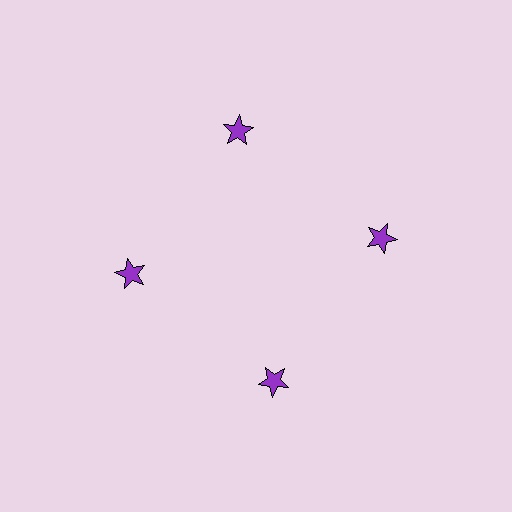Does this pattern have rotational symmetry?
Yes, this pattern has 4-fold rotational symmetry. It looks the same after rotating 90 degrees around the center.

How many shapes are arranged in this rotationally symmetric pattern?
There are 4 shapes, arranged in 4 groups of 1.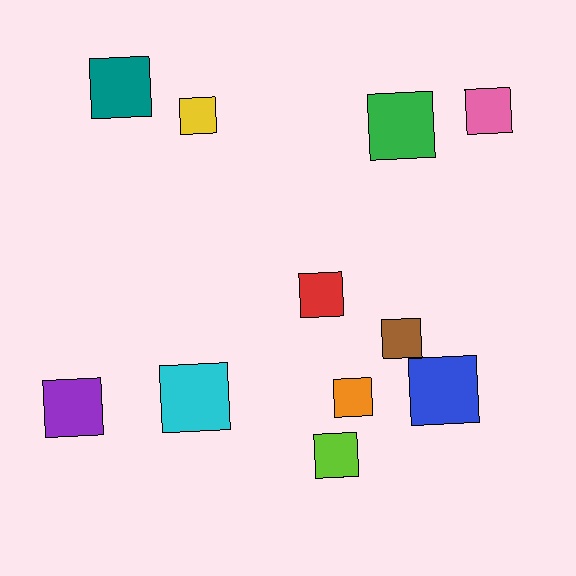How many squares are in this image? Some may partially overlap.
There are 11 squares.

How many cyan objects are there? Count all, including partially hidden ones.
There is 1 cyan object.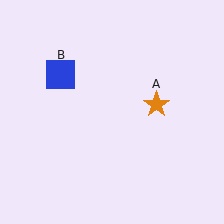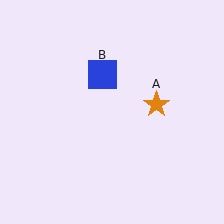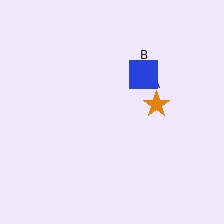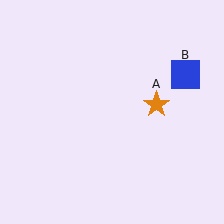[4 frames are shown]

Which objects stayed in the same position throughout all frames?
Orange star (object A) remained stationary.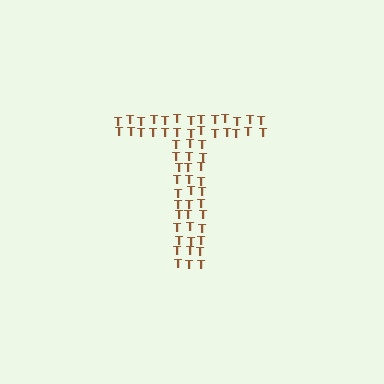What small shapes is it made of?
It is made of small letter T's.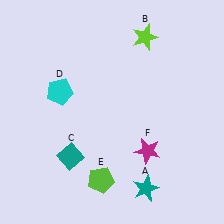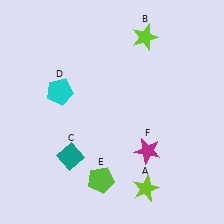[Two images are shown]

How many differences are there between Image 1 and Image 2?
There is 1 difference between the two images.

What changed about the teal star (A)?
In Image 1, A is teal. In Image 2, it changed to lime.